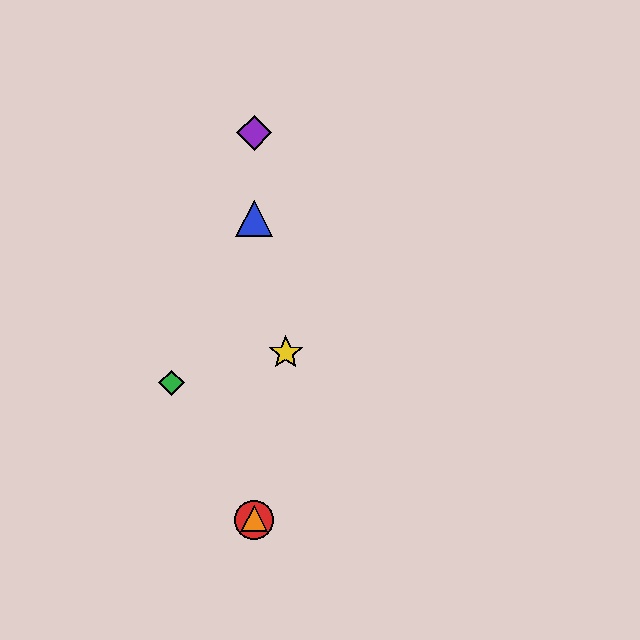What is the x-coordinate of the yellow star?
The yellow star is at x≈286.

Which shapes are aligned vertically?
The red circle, the blue triangle, the purple diamond, the orange triangle are aligned vertically.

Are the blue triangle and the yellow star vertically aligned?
No, the blue triangle is at x≈254 and the yellow star is at x≈286.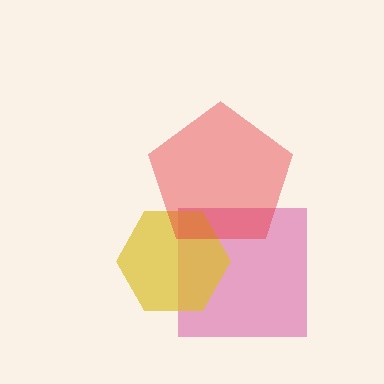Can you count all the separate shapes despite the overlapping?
Yes, there are 3 separate shapes.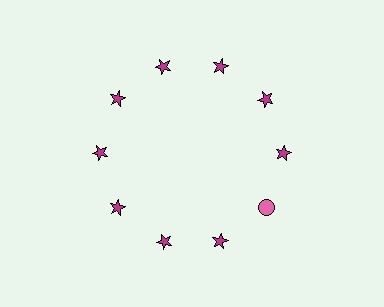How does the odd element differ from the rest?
It differs in both color (pink instead of magenta) and shape (circle instead of star).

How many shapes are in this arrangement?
There are 10 shapes arranged in a ring pattern.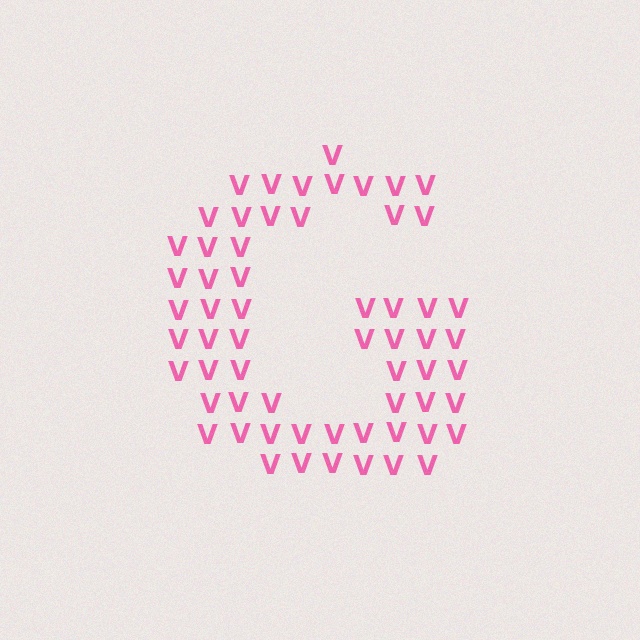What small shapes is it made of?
It is made of small letter V's.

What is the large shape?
The large shape is the letter G.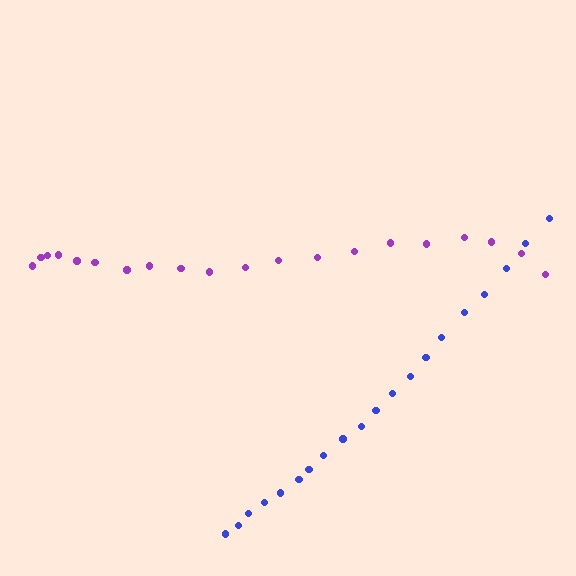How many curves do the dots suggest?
There are 2 distinct paths.